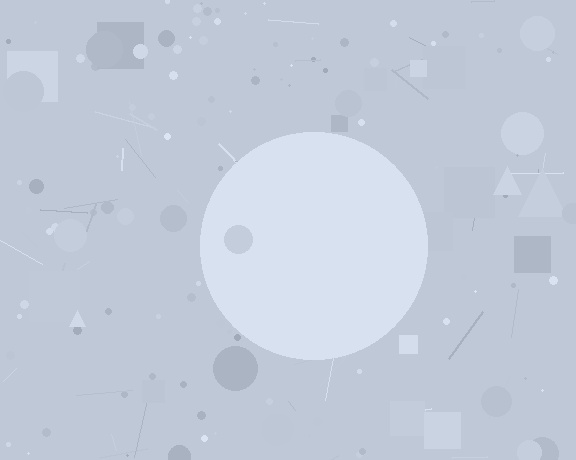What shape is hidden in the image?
A circle is hidden in the image.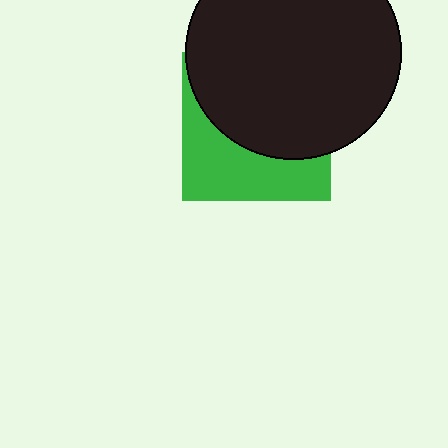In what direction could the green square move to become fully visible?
The green square could move down. That would shift it out from behind the black circle entirely.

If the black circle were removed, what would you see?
You would see the complete green square.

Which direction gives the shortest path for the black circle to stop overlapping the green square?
Moving up gives the shortest separation.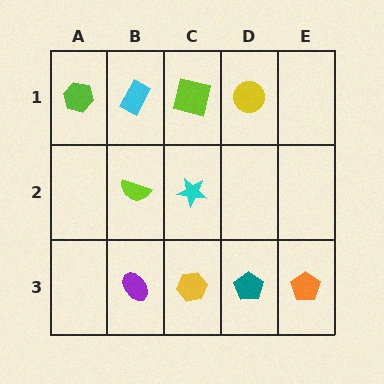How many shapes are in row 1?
4 shapes.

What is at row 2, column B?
A lime semicircle.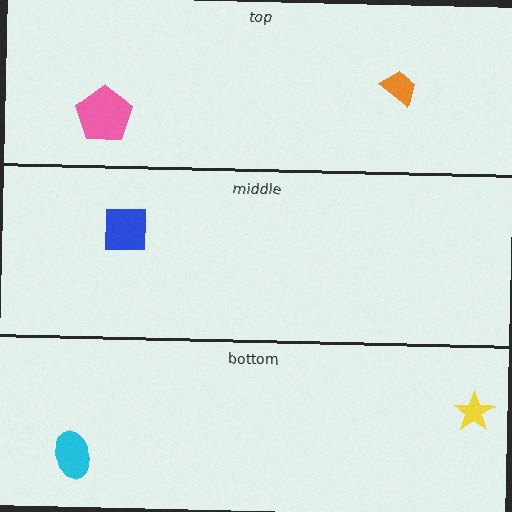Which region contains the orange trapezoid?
The top region.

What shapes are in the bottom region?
The yellow star, the cyan ellipse.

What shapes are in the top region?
The orange trapezoid, the pink pentagon.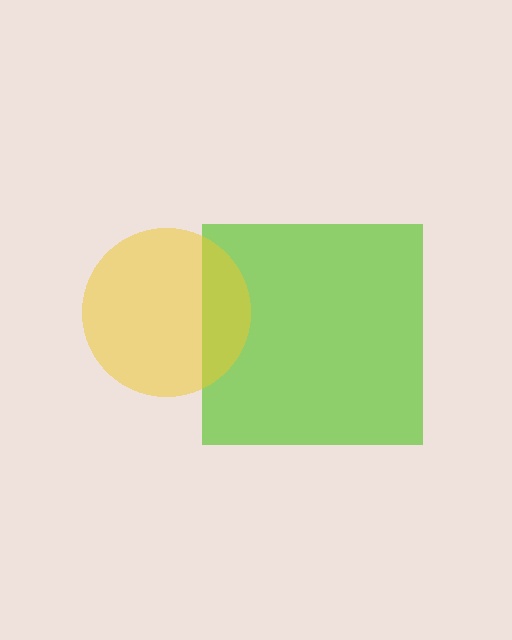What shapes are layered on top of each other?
The layered shapes are: a lime square, a yellow circle.